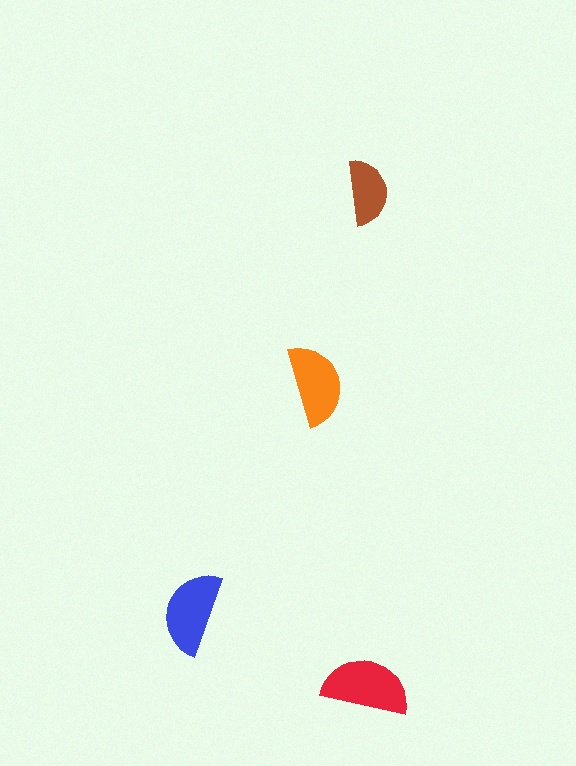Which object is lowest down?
The red semicircle is bottommost.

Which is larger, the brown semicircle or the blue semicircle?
The blue one.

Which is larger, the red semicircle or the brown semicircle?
The red one.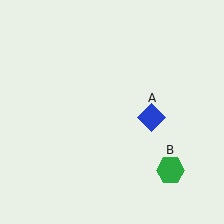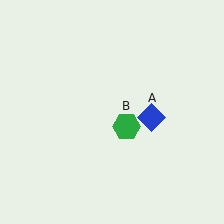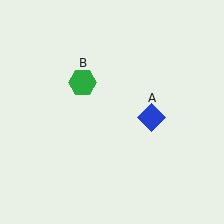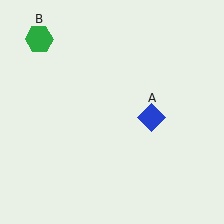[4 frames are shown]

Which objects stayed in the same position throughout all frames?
Blue diamond (object A) remained stationary.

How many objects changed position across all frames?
1 object changed position: green hexagon (object B).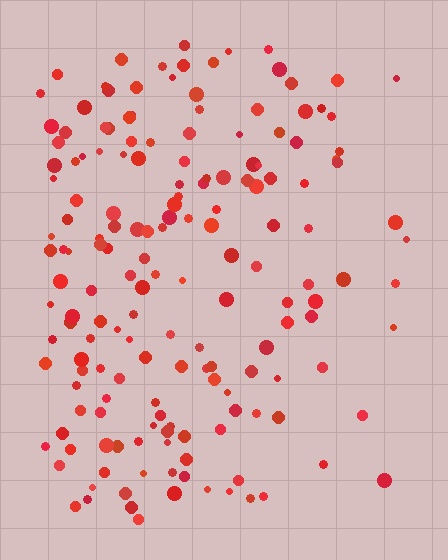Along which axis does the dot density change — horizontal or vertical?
Horizontal.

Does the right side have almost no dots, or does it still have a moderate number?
Still a moderate number, just noticeably fewer than the left.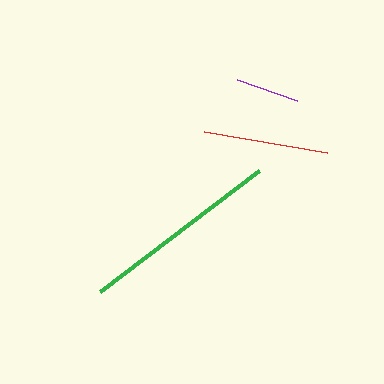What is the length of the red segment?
The red segment is approximately 124 pixels long.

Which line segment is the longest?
The green line is the longest at approximately 200 pixels.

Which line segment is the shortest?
The purple line is the shortest at approximately 64 pixels.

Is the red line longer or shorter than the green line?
The green line is longer than the red line.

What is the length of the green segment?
The green segment is approximately 200 pixels long.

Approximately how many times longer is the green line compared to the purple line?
The green line is approximately 3.1 times the length of the purple line.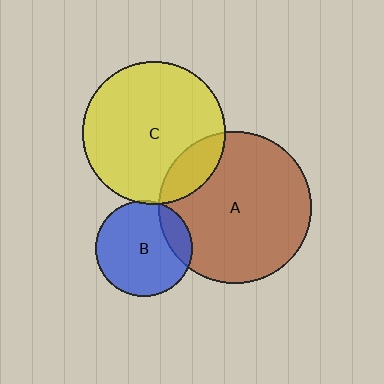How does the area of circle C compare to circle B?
Approximately 2.2 times.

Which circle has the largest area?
Circle A (brown).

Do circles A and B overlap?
Yes.